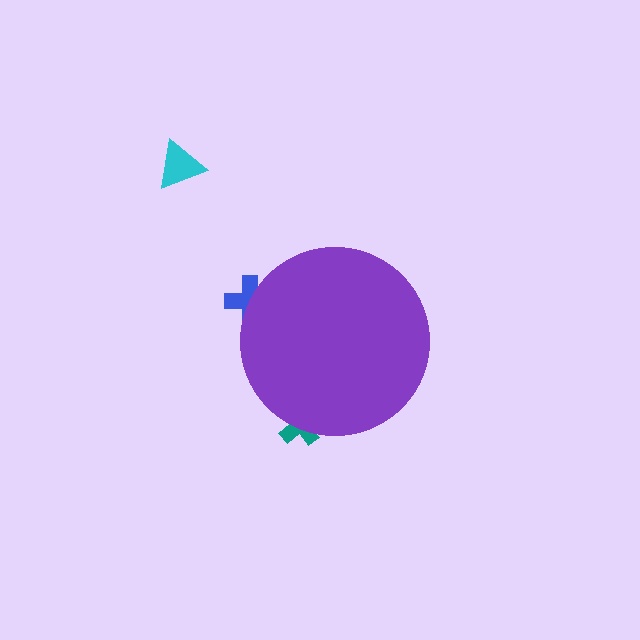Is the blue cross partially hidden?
Yes, the blue cross is partially hidden behind the purple circle.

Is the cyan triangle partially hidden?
No, the cyan triangle is fully visible.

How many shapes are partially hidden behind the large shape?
2 shapes are partially hidden.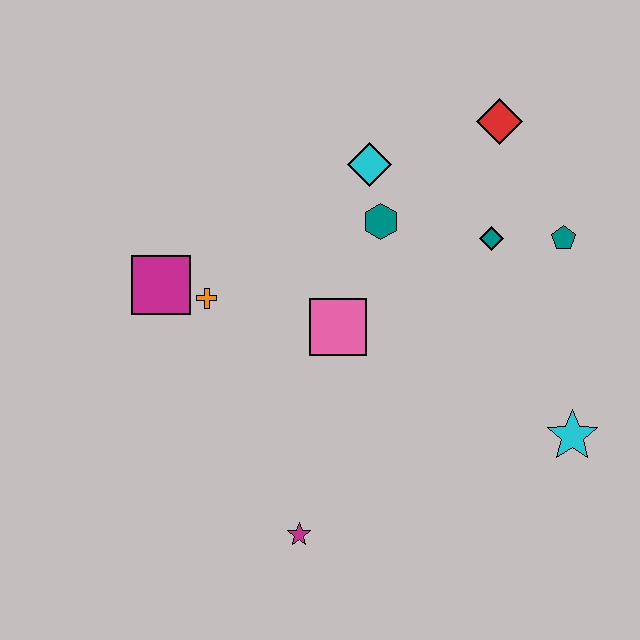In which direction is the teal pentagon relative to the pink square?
The teal pentagon is to the right of the pink square.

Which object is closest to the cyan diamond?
The teal hexagon is closest to the cyan diamond.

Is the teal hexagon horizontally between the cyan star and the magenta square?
Yes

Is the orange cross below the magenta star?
No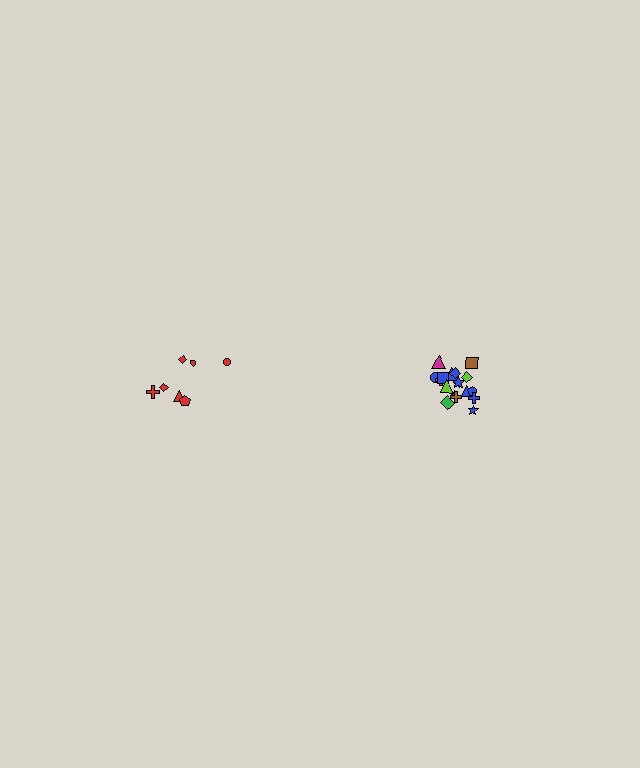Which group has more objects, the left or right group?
The right group.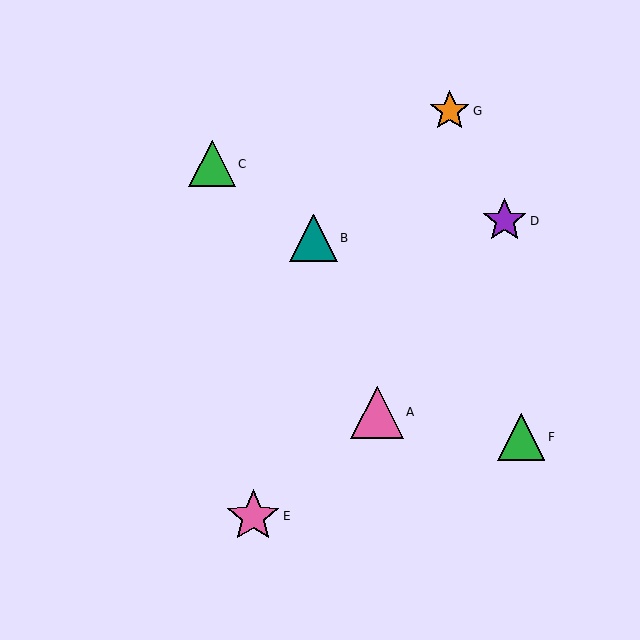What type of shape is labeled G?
Shape G is an orange star.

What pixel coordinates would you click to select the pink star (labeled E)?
Click at (253, 516) to select the pink star E.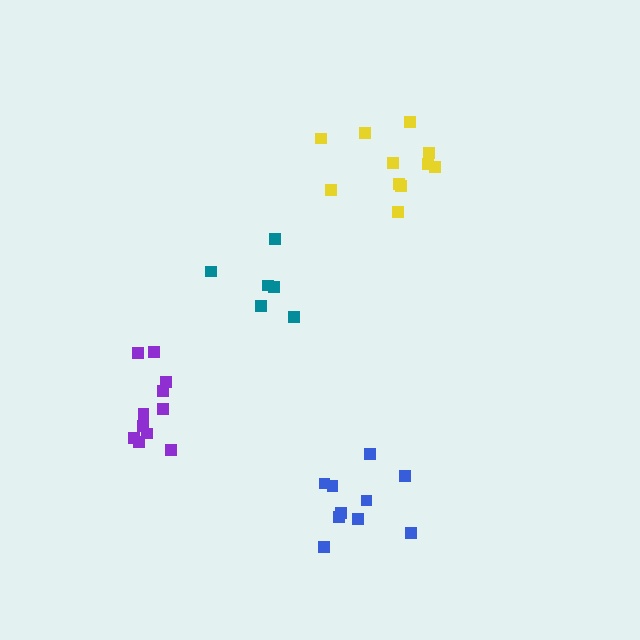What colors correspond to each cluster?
The clusters are colored: teal, purple, blue, yellow.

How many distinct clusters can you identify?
There are 4 distinct clusters.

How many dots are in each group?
Group 1: 6 dots, Group 2: 11 dots, Group 3: 10 dots, Group 4: 11 dots (38 total).